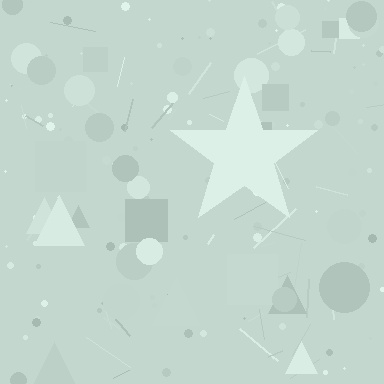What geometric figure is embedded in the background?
A star is embedded in the background.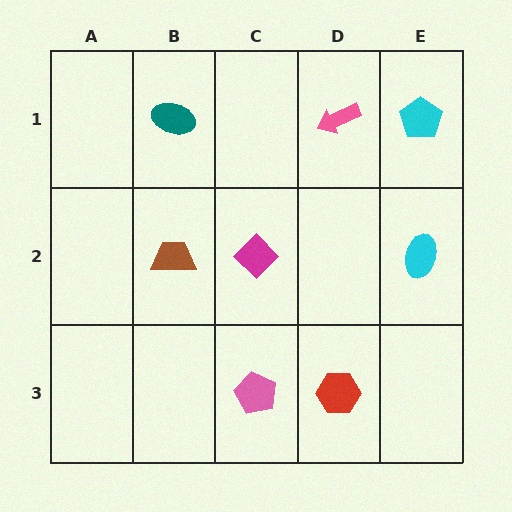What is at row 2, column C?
A magenta diamond.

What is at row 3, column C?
A pink pentagon.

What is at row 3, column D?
A red hexagon.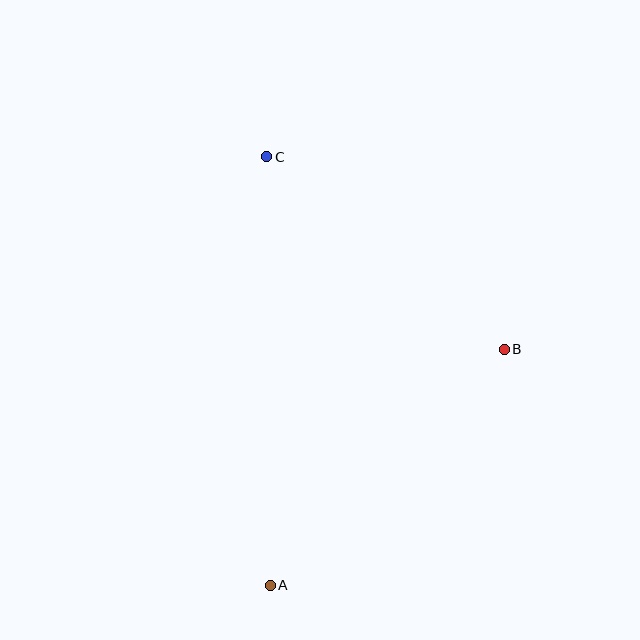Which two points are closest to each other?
Points B and C are closest to each other.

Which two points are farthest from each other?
Points A and C are farthest from each other.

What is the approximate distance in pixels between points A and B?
The distance between A and B is approximately 332 pixels.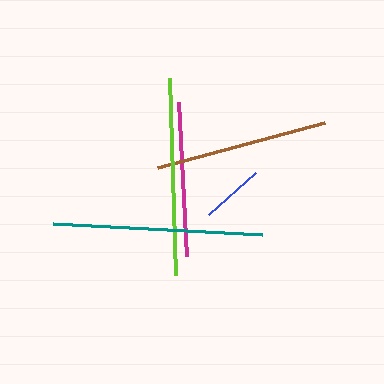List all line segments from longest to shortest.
From longest to shortest: teal, lime, brown, magenta, blue.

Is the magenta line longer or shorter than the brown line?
The brown line is longer than the magenta line.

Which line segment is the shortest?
The blue line is the shortest at approximately 63 pixels.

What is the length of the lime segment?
The lime segment is approximately 197 pixels long.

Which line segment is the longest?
The teal line is the longest at approximately 209 pixels.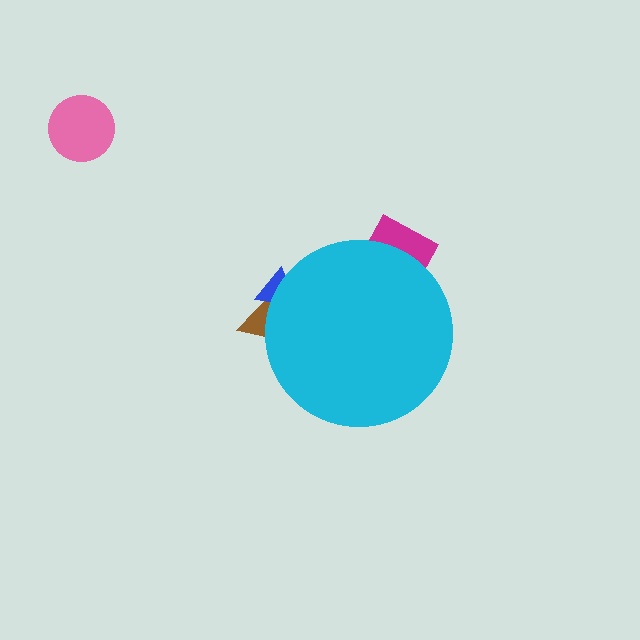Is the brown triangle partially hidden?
Yes, the brown triangle is partially hidden behind the cyan circle.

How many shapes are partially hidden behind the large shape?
3 shapes are partially hidden.